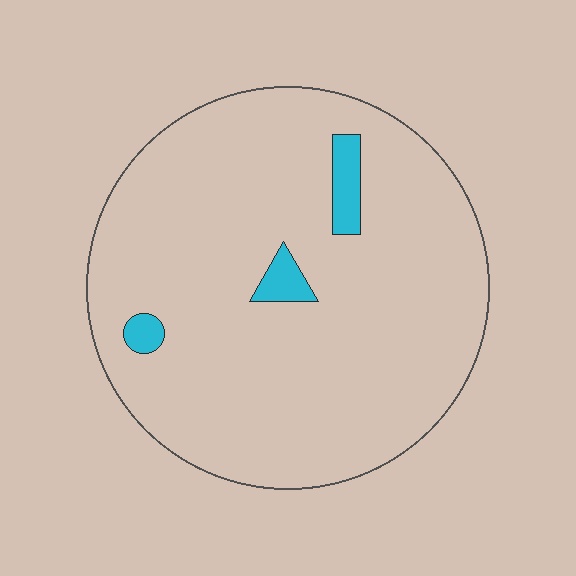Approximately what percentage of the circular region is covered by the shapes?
Approximately 5%.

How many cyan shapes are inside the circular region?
3.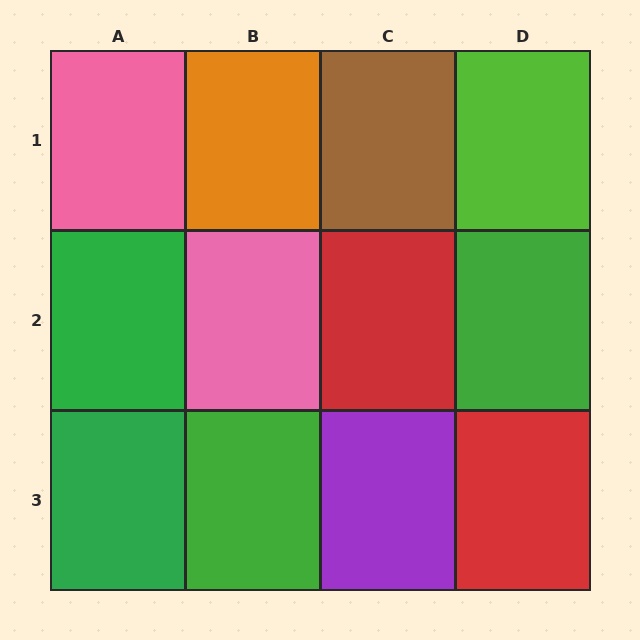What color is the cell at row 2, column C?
Red.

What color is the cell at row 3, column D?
Red.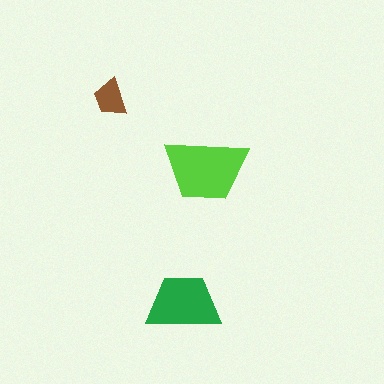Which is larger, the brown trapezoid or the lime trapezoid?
The lime one.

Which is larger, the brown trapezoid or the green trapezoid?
The green one.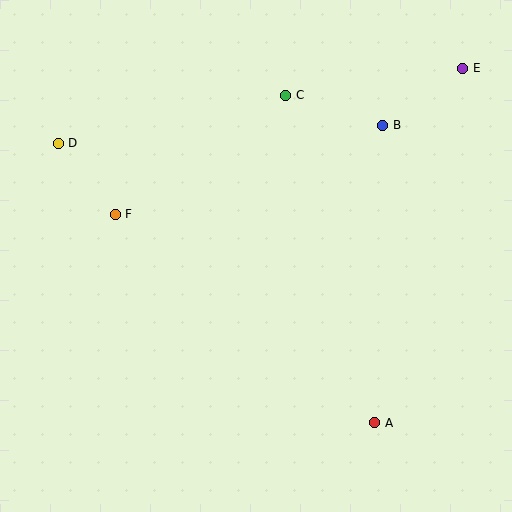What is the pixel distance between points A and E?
The distance between A and E is 365 pixels.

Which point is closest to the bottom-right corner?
Point A is closest to the bottom-right corner.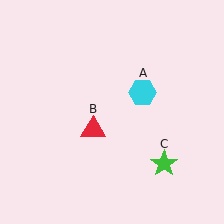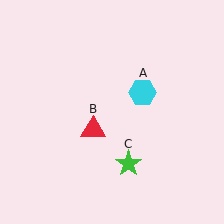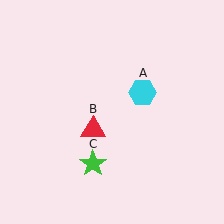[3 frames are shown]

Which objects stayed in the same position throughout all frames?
Cyan hexagon (object A) and red triangle (object B) remained stationary.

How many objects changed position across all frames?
1 object changed position: green star (object C).